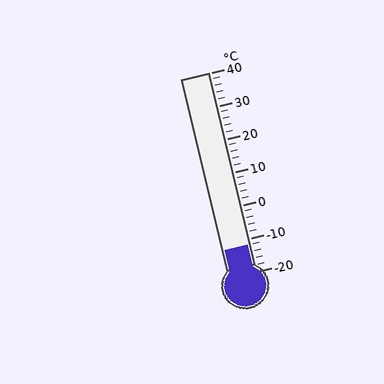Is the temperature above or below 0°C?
The temperature is below 0°C.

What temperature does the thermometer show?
The thermometer shows approximately -12°C.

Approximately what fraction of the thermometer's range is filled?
The thermometer is filled to approximately 15% of its range.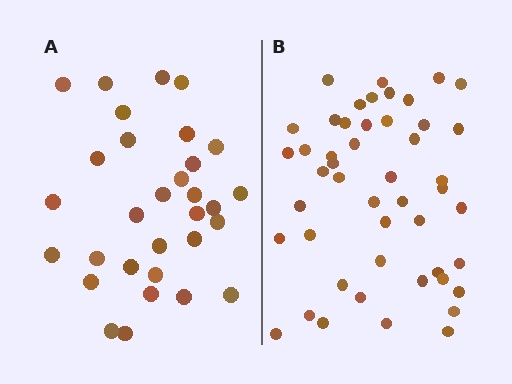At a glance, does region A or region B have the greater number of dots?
Region B (the right region) has more dots.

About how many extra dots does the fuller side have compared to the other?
Region B has approximately 15 more dots than region A.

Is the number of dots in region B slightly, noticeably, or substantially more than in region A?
Region B has substantially more. The ratio is roughly 1.5 to 1.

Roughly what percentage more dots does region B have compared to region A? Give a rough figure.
About 55% more.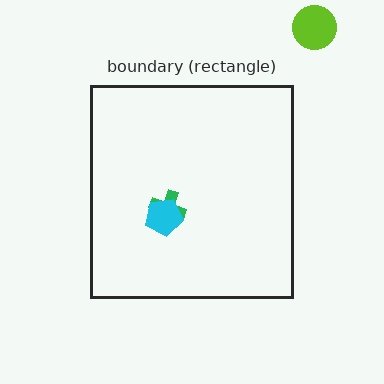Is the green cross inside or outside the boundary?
Inside.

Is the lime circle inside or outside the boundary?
Outside.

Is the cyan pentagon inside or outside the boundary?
Inside.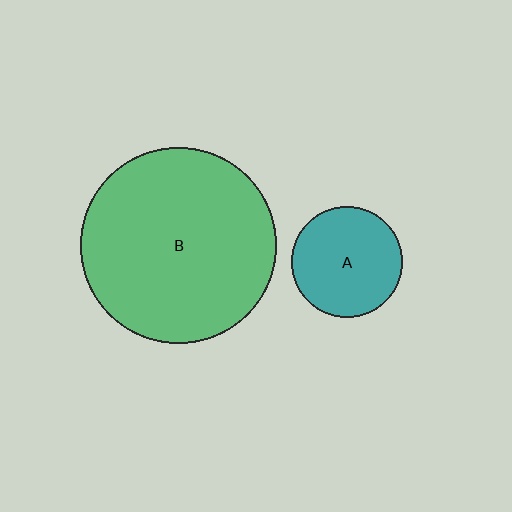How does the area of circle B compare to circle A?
Approximately 3.1 times.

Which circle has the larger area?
Circle B (green).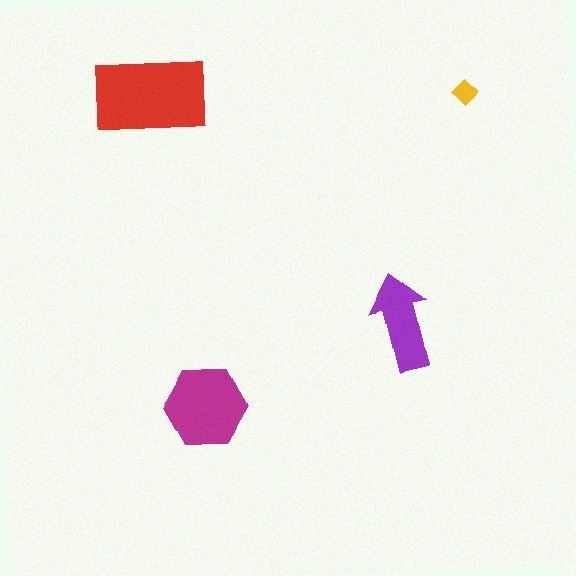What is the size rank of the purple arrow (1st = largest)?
3rd.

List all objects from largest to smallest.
The red rectangle, the magenta hexagon, the purple arrow, the yellow diamond.